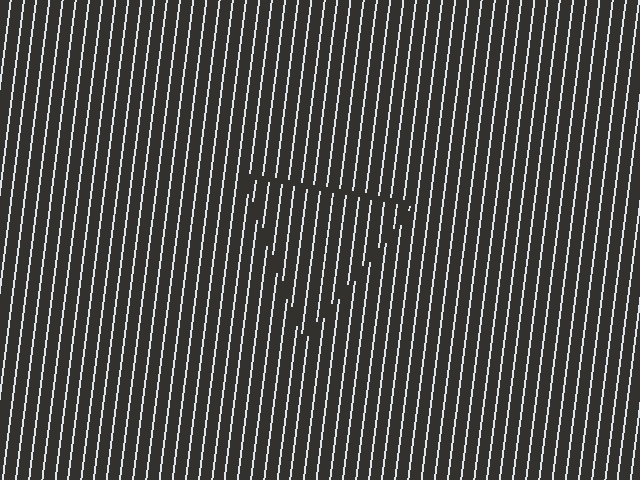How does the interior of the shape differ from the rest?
The interior of the shape contains the same grating, shifted by half a period — the contour is defined by the phase discontinuity where line-ends from the inner and outer gratings abut.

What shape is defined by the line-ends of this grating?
An illusory triangle. The interior of the shape contains the same grating, shifted by half a period — the contour is defined by the phase discontinuity where line-ends from the inner and outer gratings abut.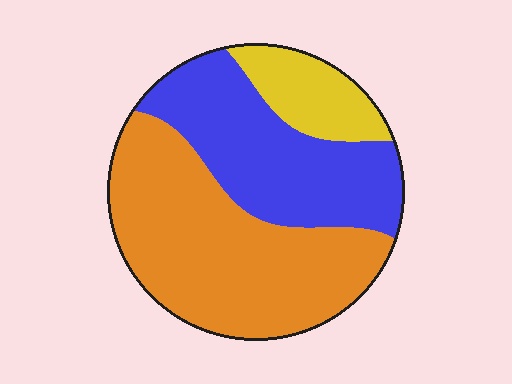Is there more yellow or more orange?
Orange.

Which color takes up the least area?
Yellow, at roughly 15%.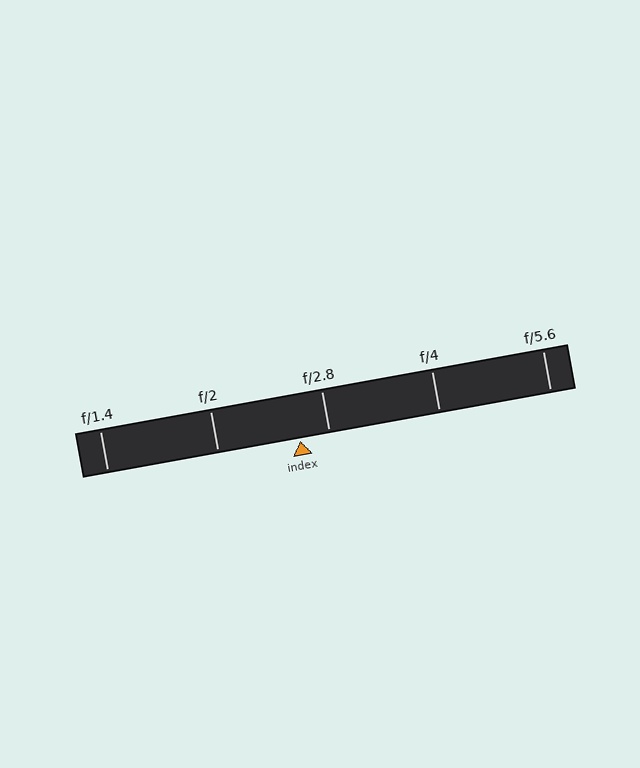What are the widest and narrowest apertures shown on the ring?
The widest aperture shown is f/1.4 and the narrowest is f/5.6.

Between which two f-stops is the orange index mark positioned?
The index mark is between f/2 and f/2.8.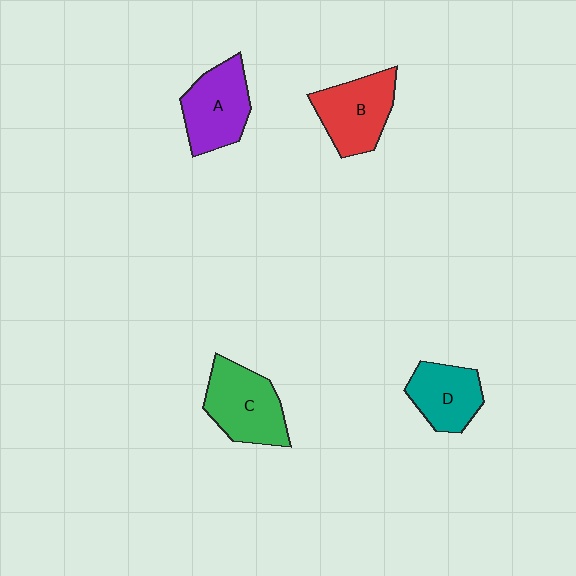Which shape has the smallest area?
Shape D (teal).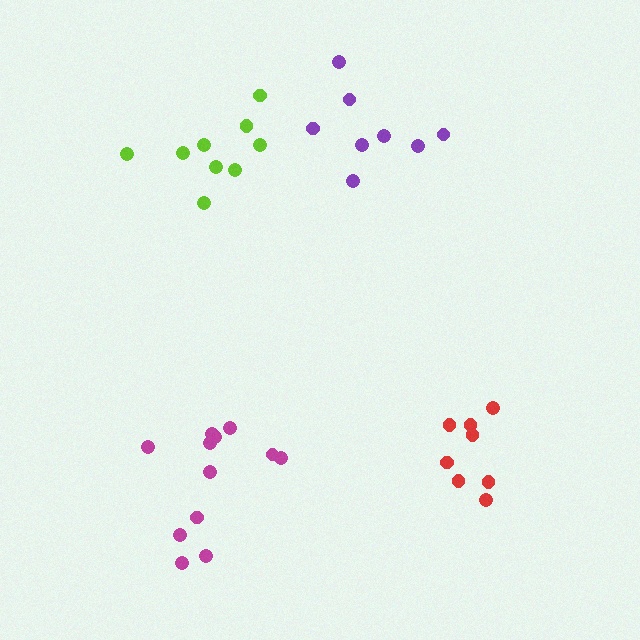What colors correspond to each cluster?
The clusters are colored: magenta, lime, red, purple.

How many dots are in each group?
Group 1: 12 dots, Group 2: 9 dots, Group 3: 8 dots, Group 4: 8 dots (37 total).